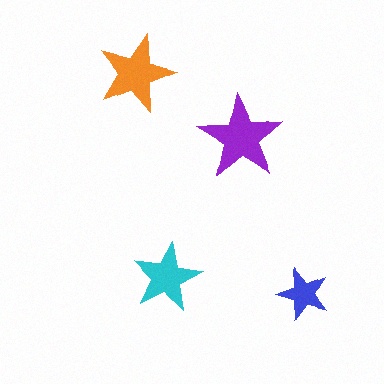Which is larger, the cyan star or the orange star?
The orange one.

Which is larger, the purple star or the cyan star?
The purple one.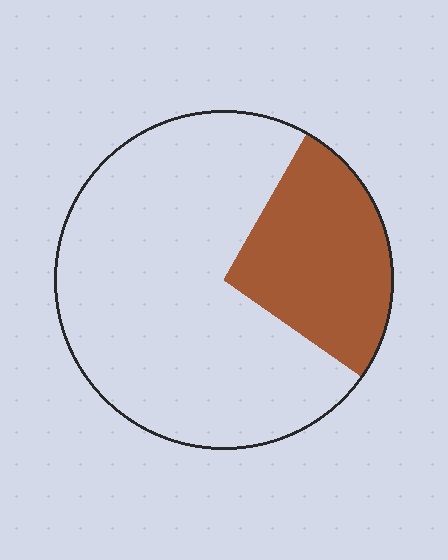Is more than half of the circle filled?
No.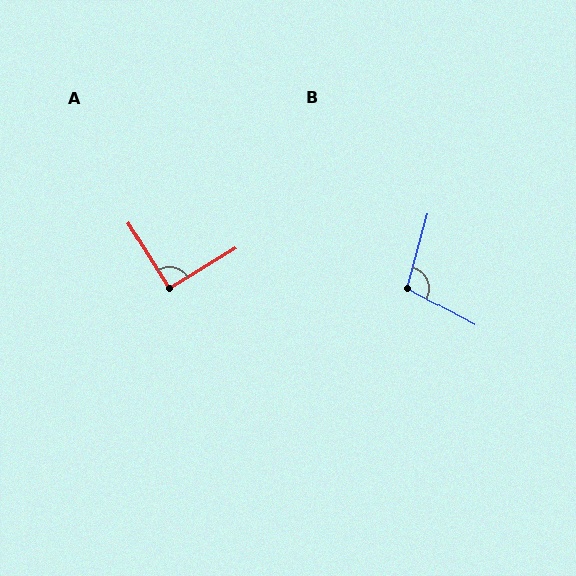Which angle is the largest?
B, at approximately 103 degrees.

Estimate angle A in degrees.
Approximately 90 degrees.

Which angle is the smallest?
A, at approximately 90 degrees.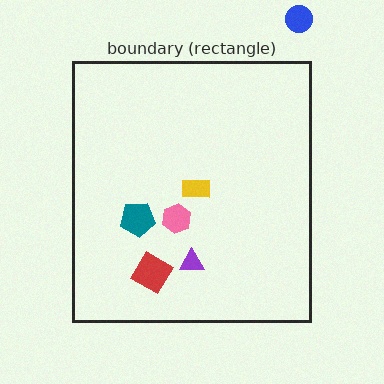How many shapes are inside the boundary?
5 inside, 1 outside.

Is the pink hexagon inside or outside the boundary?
Inside.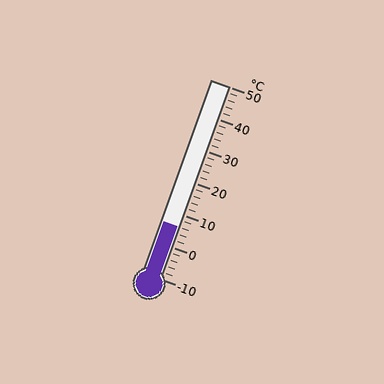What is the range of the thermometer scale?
The thermometer scale ranges from -10°C to 50°C.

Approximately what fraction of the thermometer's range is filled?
The thermometer is filled to approximately 25% of its range.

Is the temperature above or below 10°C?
The temperature is below 10°C.